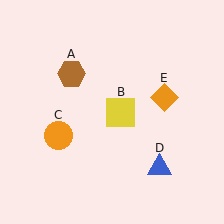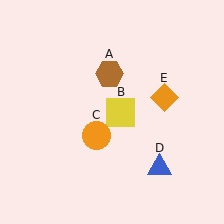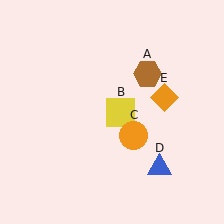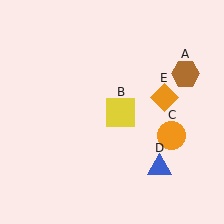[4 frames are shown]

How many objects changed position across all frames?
2 objects changed position: brown hexagon (object A), orange circle (object C).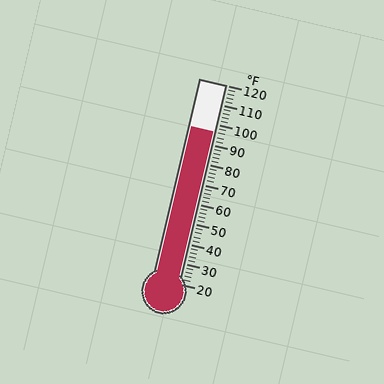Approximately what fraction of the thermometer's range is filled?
The thermometer is filled to approximately 75% of its range.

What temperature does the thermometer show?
The thermometer shows approximately 96°F.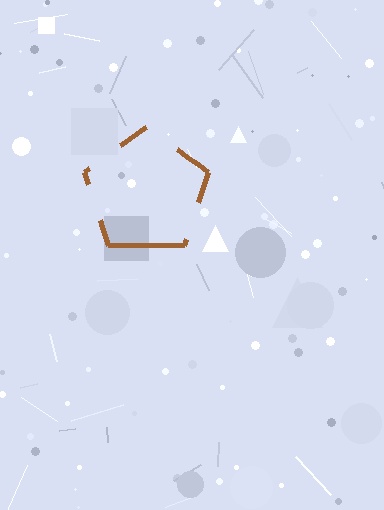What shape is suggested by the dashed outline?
The dashed outline suggests a pentagon.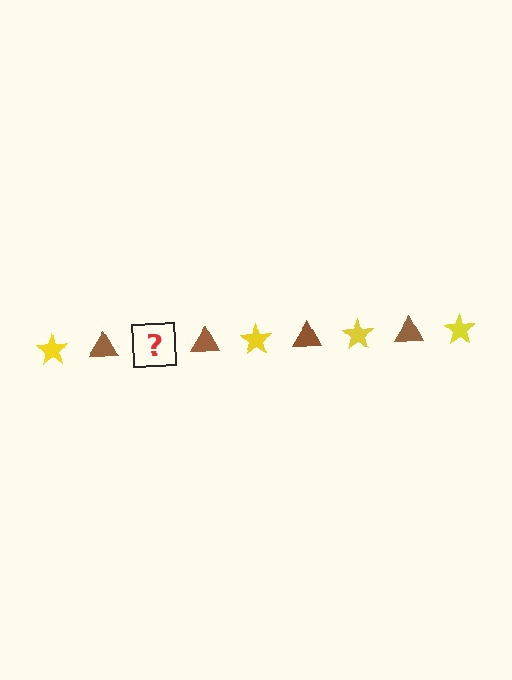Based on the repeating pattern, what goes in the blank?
The blank should be a yellow star.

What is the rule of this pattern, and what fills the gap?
The rule is that the pattern alternates between yellow star and brown triangle. The gap should be filled with a yellow star.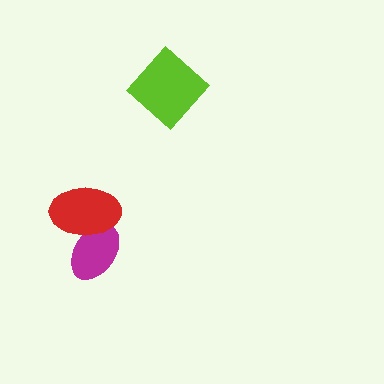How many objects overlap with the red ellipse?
1 object overlaps with the red ellipse.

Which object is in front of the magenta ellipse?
The red ellipse is in front of the magenta ellipse.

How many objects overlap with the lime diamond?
0 objects overlap with the lime diamond.